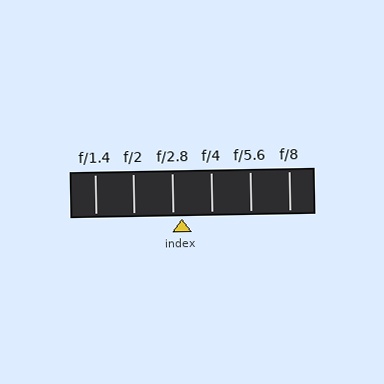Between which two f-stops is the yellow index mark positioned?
The index mark is between f/2.8 and f/4.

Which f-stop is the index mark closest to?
The index mark is closest to f/2.8.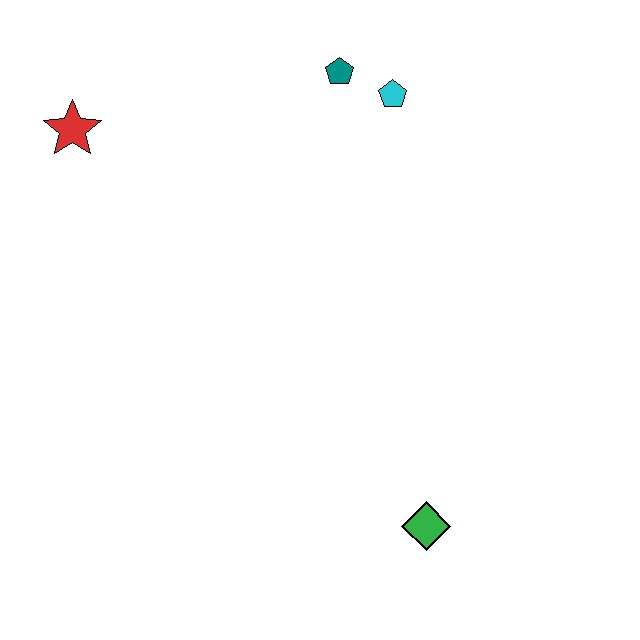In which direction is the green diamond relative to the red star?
The green diamond is below the red star.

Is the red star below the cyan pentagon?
Yes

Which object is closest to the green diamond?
The cyan pentagon is closest to the green diamond.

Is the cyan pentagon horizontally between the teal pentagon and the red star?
No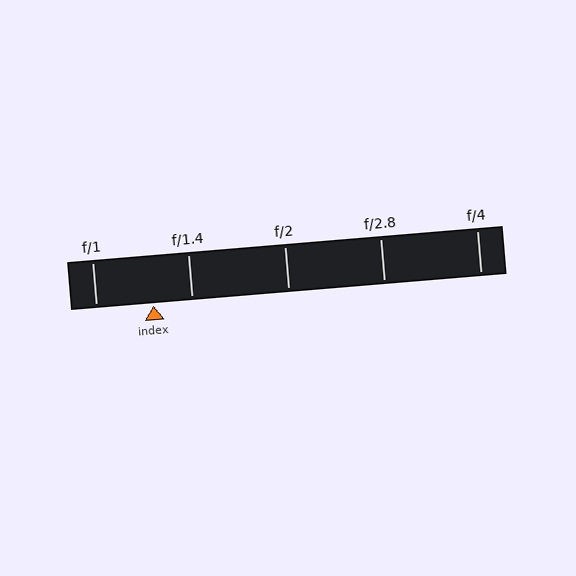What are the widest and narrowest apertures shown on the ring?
The widest aperture shown is f/1 and the narrowest is f/4.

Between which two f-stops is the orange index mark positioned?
The index mark is between f/1 and f/1.4.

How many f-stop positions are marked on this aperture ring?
There are 5 f-stop positions marked.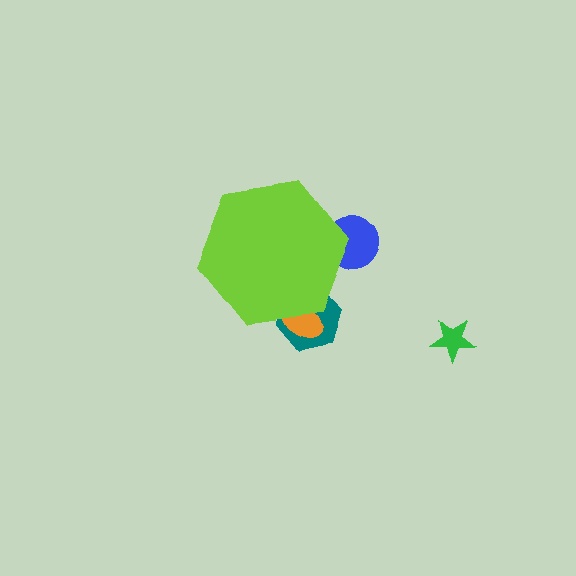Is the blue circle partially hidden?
Yes, the blue circle is partially hidden behind the lime hexagon.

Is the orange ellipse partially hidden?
Yes, the orange ellipse is partially hidden behind the lime hexagon.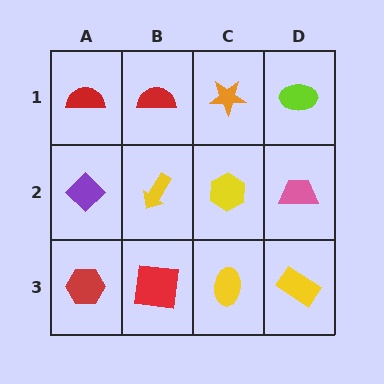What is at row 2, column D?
A pink trapezoid.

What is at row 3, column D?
A yellow rectangle.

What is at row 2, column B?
A yellow arrow.